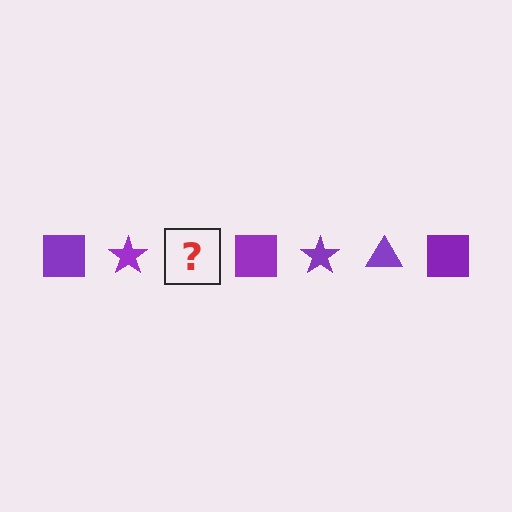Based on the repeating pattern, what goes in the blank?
The blank should be a purple triangle.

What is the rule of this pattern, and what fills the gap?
The rule is that the pattern cycles through square, star, triangle shapes in purple. The gap should be filled with a purple triangle.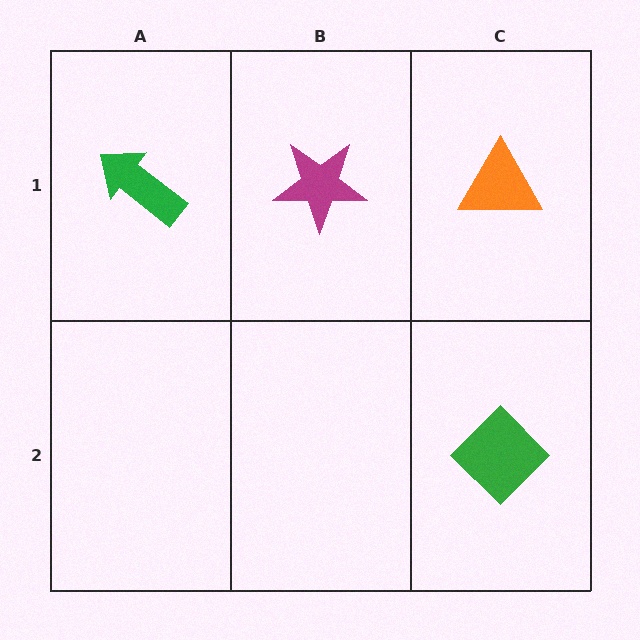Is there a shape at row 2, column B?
No, that cell is empty.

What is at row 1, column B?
A magenta star.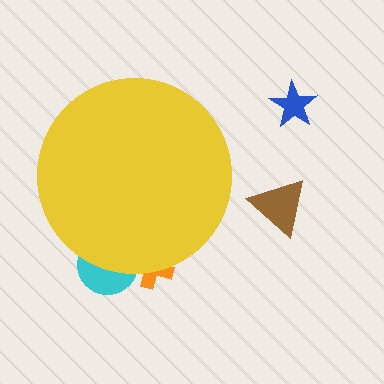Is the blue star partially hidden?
No, the blue star is fully visible.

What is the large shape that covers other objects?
A yellow circle.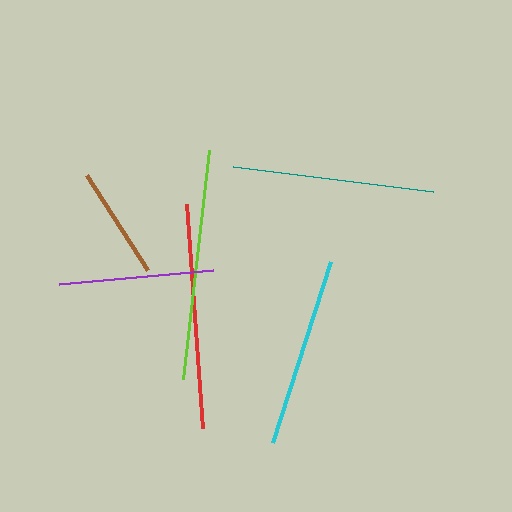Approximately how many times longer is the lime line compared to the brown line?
The lime line is approximately 2.0 times the length of the brown line.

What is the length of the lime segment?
The lime segment is approximately 230 pixels long.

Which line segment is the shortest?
The brown line is the shortest at approximately 113 pixels.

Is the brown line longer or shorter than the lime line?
The lime line is longer than the brown line.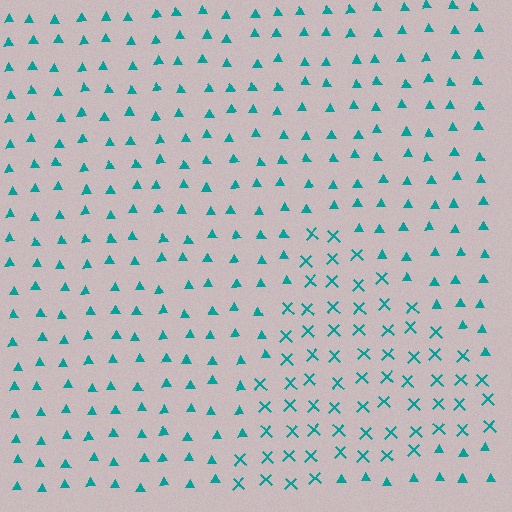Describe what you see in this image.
The image is filled with small teal elements arranged in a uniform grid. A triangle-shaped region contains X marks, while the surrounding area contains triangles. The boundary is defined purely by the change in element shape.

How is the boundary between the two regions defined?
The boundary is defined by a change in element shape: X marks inside vs. triangles outside. All elements share the same color and spacing.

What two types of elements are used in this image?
The image uses X marks inside the triangle region and triangles outside it.